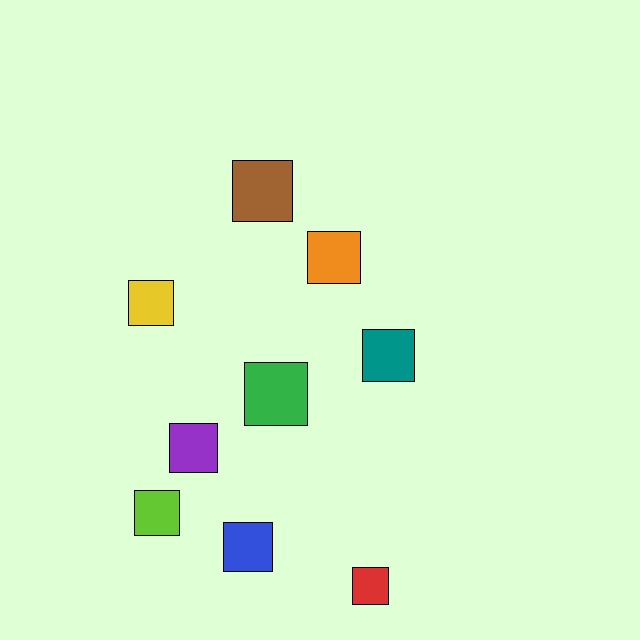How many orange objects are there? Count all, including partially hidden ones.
There is 1 orange object.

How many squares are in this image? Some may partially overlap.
There are 9 squares.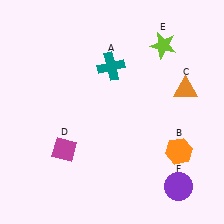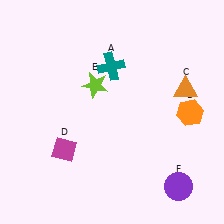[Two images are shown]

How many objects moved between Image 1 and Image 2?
2 objects moved between the two images.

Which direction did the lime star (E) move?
The lime star (E) moved left.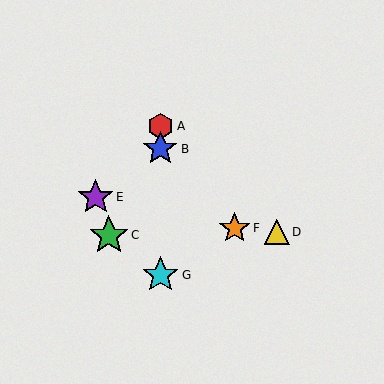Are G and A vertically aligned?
Yes, both are at x≈160.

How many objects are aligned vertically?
3 objects (A, B, G) are aligned vertically.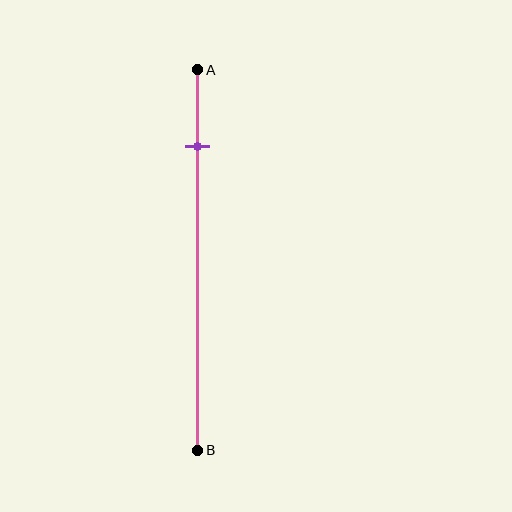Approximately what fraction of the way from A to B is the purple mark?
The purple mark is approximately 20% of the way from A to B.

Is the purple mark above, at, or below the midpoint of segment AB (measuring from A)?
The purple mark is above the midpoint of segment AB.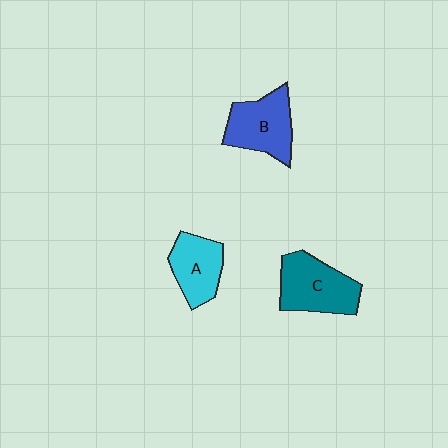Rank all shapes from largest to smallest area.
From largest to smallest: C (teal), B (blue), A (cyan).